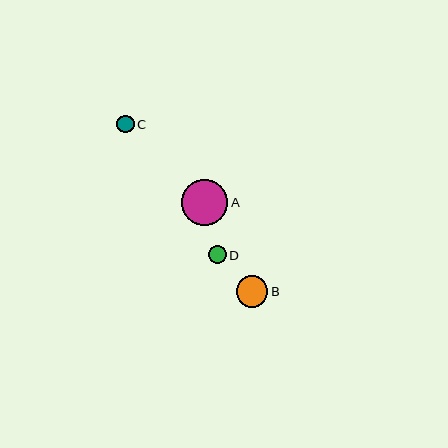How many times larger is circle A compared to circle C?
Circle A is approximately 2.7 times the size of circle C.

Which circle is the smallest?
Circle C is the smallest with a size of approximately 17 pixels.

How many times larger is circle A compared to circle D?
Circle A is approximately 2.6 times the size of circle D.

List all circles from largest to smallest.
From largest to smallest: A, B, D, C.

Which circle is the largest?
Circle A is the largest with a size of approximately 46 pixels.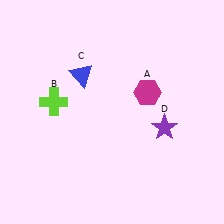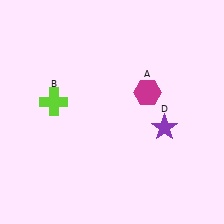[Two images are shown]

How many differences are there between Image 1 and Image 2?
There is 1 difference between the two images.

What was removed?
The blue triangle (C) was removed in Image 2.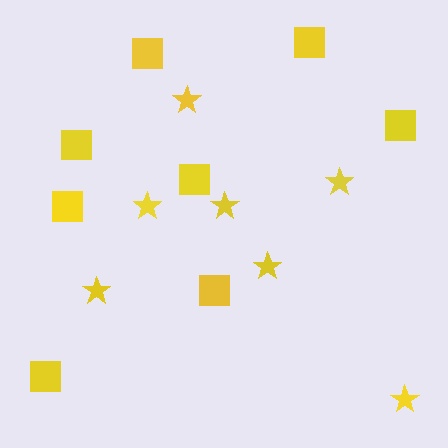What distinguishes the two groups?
There are 2 groups: one group of squares (8) and one group of stars (7).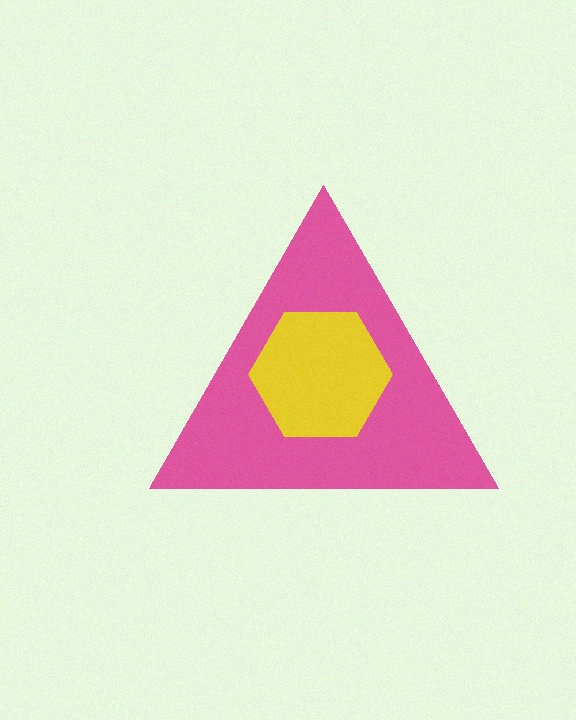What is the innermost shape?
The yellow hexagon.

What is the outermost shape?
The pink triangle.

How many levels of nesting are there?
2.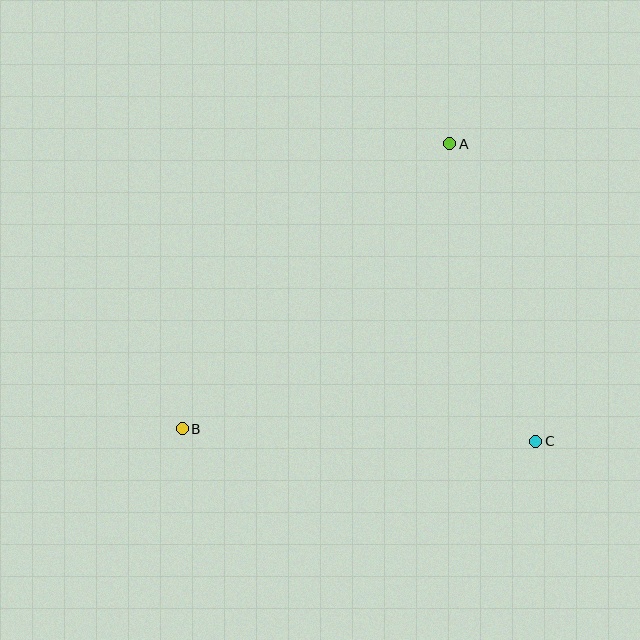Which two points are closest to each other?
Points A and C are closest to each other.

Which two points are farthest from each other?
Points A and B are farthest from each other.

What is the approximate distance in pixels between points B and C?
The distance between B and C is approximately 354 pixels.